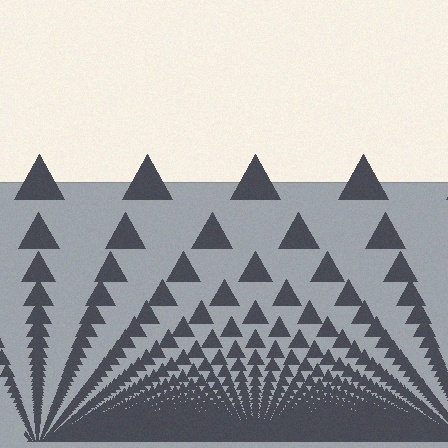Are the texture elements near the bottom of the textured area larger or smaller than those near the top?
Smaller. The gradient is inverted — elements near the bottom are smaller and denser.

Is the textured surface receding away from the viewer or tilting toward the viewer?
The surface appears to tilt toward the viewer. Texture elements get larger and sparser toward the top.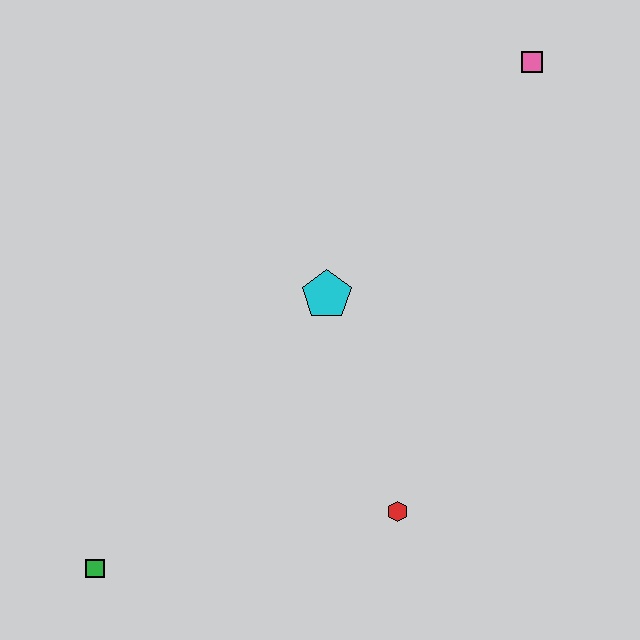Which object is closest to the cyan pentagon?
The red hexagon is closest to the cyan pentagon.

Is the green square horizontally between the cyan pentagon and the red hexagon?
No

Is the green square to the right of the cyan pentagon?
No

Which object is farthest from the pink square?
The green square is farthest from the pink square.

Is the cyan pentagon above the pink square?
No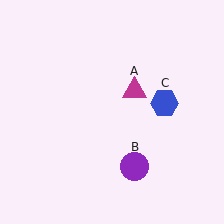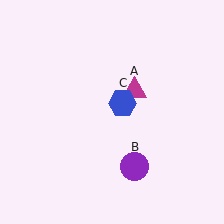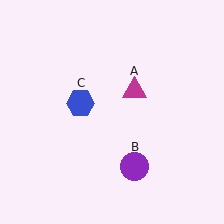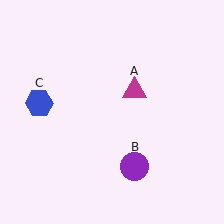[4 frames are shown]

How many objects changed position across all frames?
1 object changed position: blue hexagon (object C).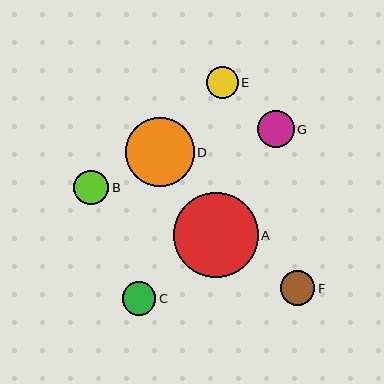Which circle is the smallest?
Circle E is the smallest with a size of approximately 32 pixels.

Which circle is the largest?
Circle A is the largest with a size of approximately 85 pixels.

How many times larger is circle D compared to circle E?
Circle D is approximately 2.2 times the size of circle E.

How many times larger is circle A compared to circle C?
Circle A is approximately 2.6 times the size of circle C.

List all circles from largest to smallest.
From largest to smallest: A, D, G, F, B, C, E.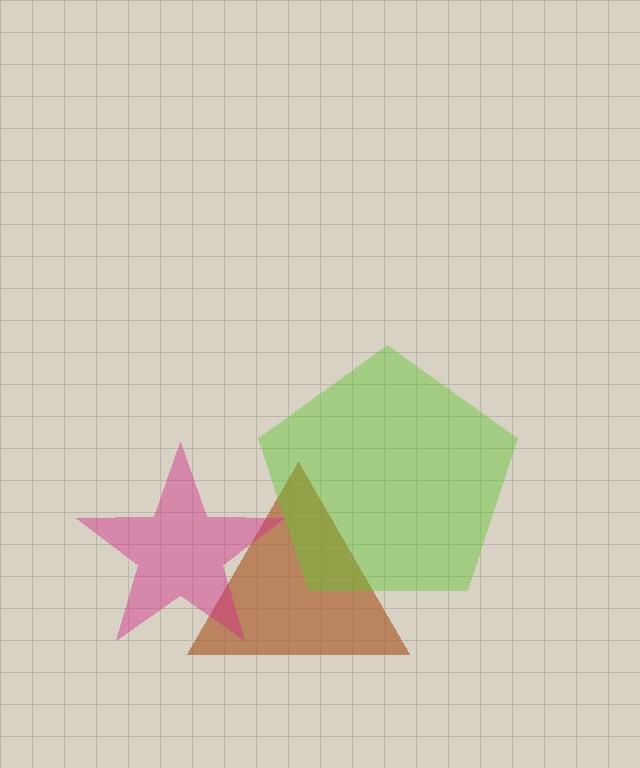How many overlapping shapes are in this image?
There are 3 overlapping shapes in the image.